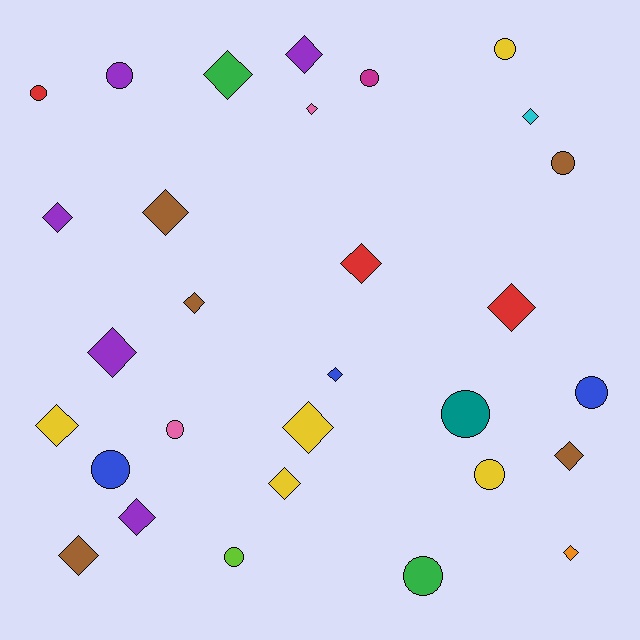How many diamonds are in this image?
There are 18 diamonds.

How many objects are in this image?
There are 30 objects.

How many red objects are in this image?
There are 3 red objects.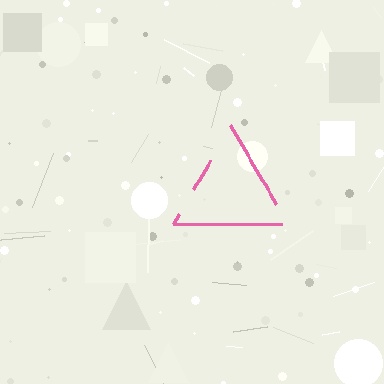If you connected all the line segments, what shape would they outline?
They would outline a triangle.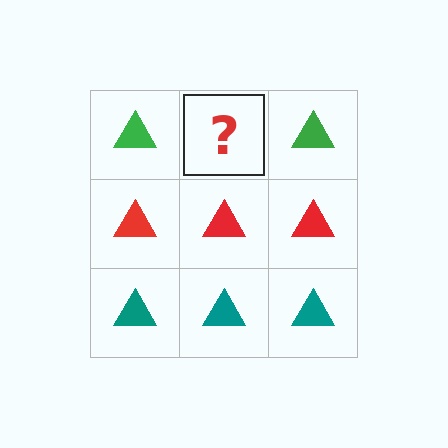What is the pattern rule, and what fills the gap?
The rule is that each row has a consistent color. The gap should be filled with a green triangle.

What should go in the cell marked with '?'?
The missing cell should contain a green triangle.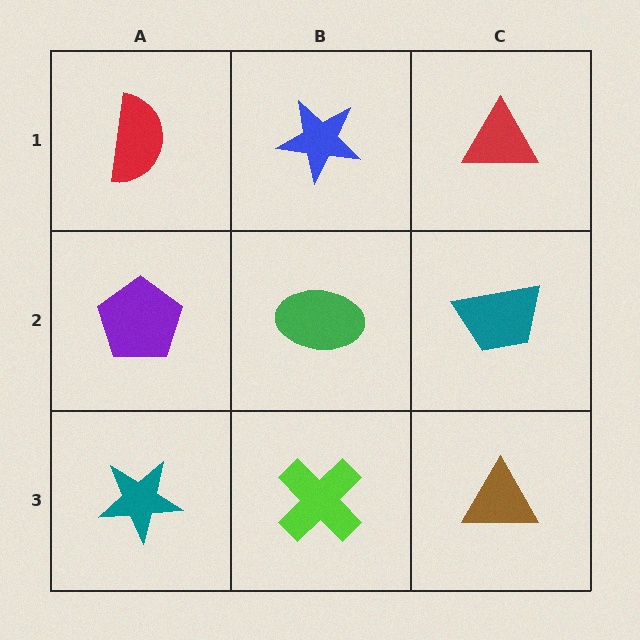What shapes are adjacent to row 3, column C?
A teal trapezoid (row 2, column C), a lime cross (row 3, column B).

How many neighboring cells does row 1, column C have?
2.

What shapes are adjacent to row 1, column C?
A teal trapezoid (row 2, column C), a blue star (row 1, column B).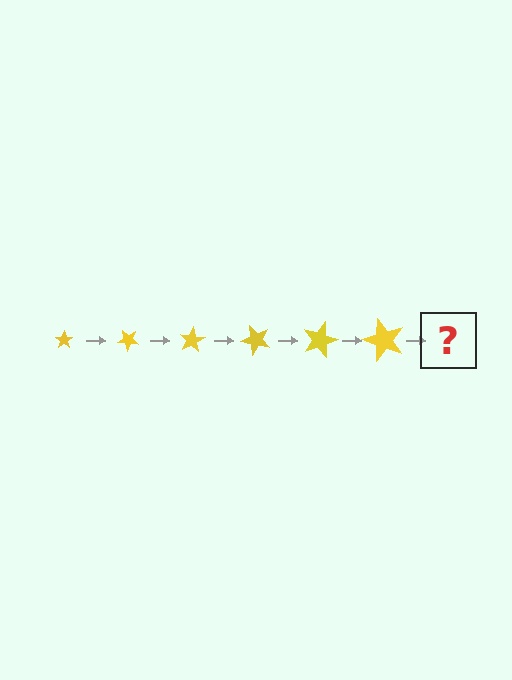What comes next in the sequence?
The next element should be a star, larger than the previous one and rotated 240 degrees from the start.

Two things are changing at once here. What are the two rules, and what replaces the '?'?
The two rules are that the star grows larger each step and it rotates 40 degrees each step. The '?' should be a star, larger than the previous one and rotated 240 degrees from the start.